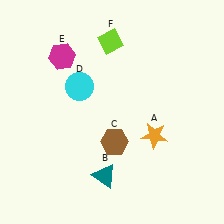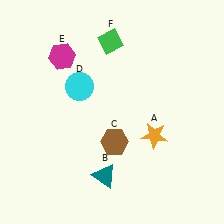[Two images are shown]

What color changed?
The diamond (F) changed from lime in Image 1 to green in Image 2.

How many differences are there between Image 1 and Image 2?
There is 1 difference between the two images.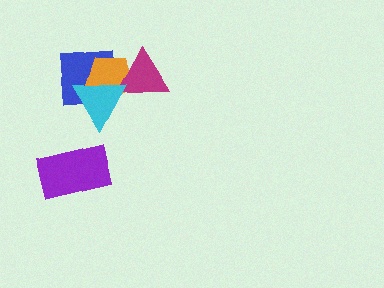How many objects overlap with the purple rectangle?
0 objects overlap with the purple rectangle.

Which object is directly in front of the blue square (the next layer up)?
The orange pentagon is directly in front of the blue square.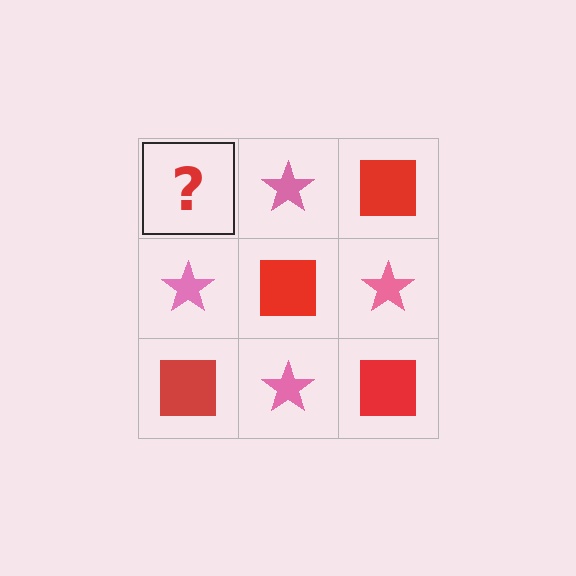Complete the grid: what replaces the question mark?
The question mark should be replaced with a red square.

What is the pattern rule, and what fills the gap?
The rule is that it alternates red square and pink star in a checkerboard pattern. The gap should be filled with a red square.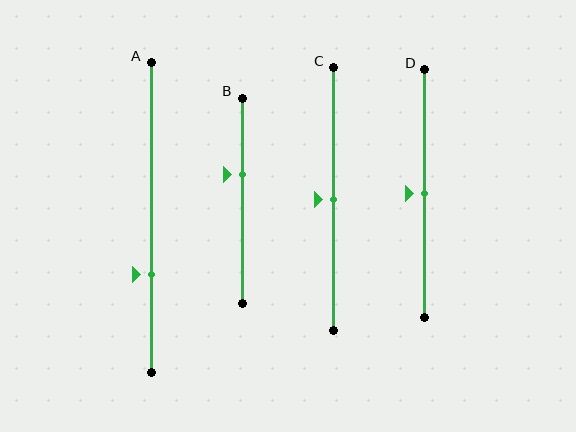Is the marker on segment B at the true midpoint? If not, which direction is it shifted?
No, the marker on segment B is shifted upward by about 13% of the segment length.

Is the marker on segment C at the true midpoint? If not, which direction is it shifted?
Yes, the marker on segment C is at the true midpoint.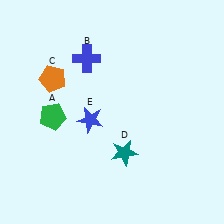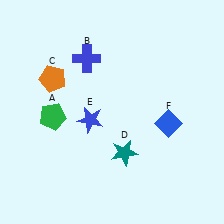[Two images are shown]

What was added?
A blue diamond (F) was added in Image 2.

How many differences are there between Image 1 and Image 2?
There is 1 difference between the two images.